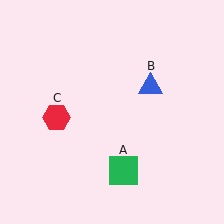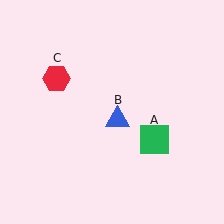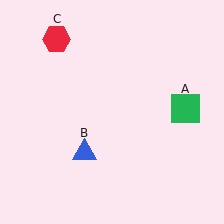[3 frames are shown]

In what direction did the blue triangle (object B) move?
The blue triangle (object B) moved down and to the left.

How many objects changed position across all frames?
3 objects changed position: green square (object A), blue triangle (object B), red hexagon (object C).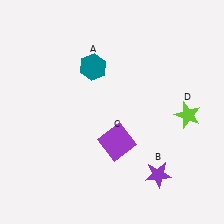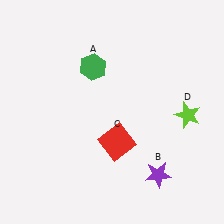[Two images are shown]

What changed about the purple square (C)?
In Image 1, C is purple. In Image 2, it changed to red.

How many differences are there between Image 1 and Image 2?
There are 2 differences between the two images.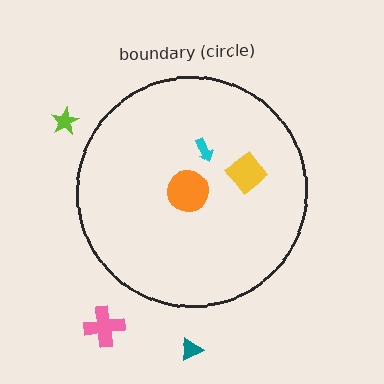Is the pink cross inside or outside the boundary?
Outside.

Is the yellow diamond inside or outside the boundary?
Inside.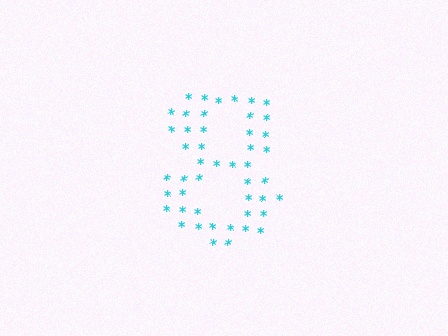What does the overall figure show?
The overall figure shows the digit 8.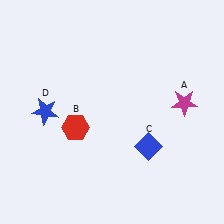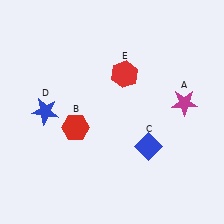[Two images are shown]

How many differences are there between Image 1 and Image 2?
There is 1 difference between the two images.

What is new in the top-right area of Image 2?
A red hexagon (E) was added in the top-right area of Image 2.